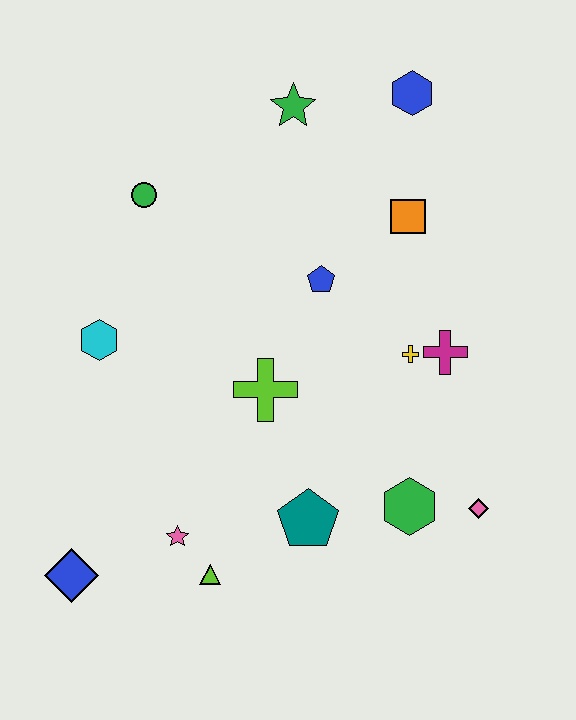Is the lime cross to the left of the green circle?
No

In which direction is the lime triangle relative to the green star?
The lime triangle is below the green star.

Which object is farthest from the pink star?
The blue hexagon is farthest from the pink star.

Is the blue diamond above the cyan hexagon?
No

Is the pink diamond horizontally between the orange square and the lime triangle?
No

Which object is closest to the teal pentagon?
The green hexagon is closest to the teal pentagon.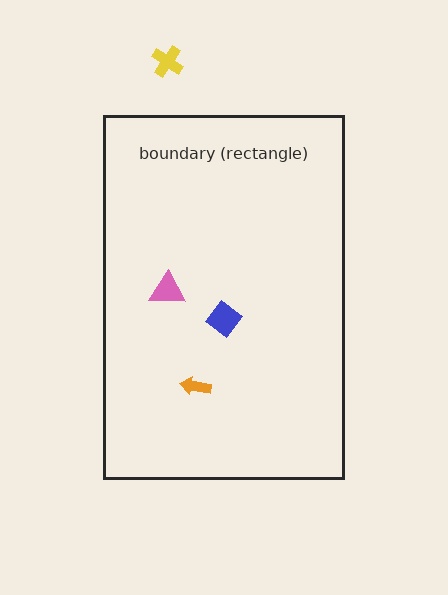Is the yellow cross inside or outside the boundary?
Outside.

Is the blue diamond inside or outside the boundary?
Inside.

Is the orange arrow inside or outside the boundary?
Inside.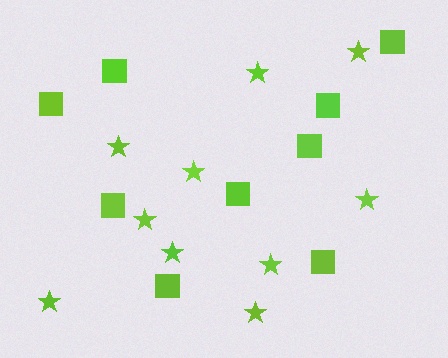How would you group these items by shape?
There are 2 groups: one group of stars (10) and one group of squares (9).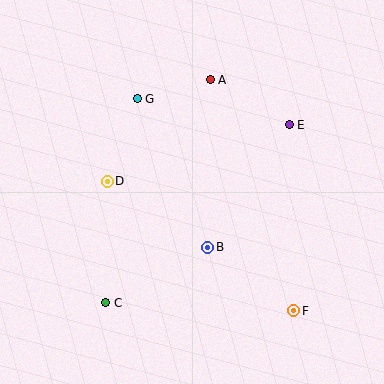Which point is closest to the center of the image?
Point B at (208, 247) is closest to the center.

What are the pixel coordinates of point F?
Point F is at (294, 311).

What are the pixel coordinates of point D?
Point D is at (107, 181).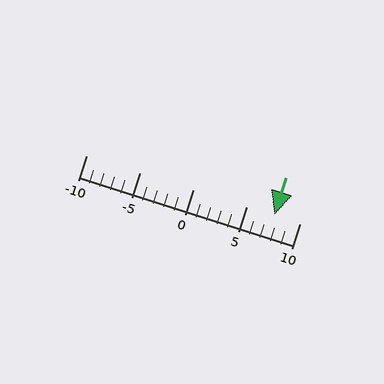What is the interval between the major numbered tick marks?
The major tick marks are spaced 5 units apart.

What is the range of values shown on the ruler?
The ruler shows values from -10 to 10.